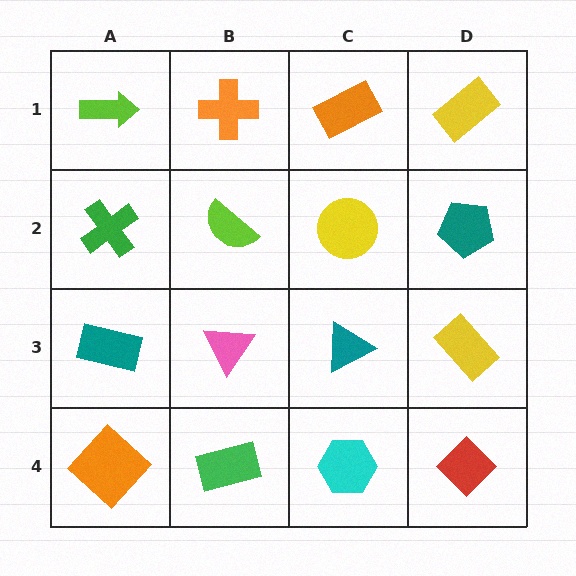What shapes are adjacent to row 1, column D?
A teal pentagon (row 2, column D), an orange rectangle (row 1, column C).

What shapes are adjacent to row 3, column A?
A green cross (row 2, column A), an orange diamond (row 4, column A), a pink triangle (row 3, column B).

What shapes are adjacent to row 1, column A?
A green cross (row 2, column A), an orange cross (row 1, column B).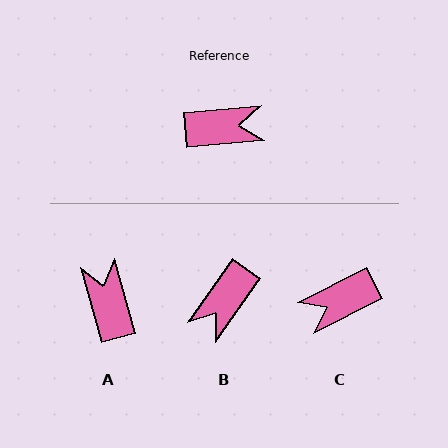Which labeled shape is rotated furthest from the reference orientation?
C, about 158 degrees away.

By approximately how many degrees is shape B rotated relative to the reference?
Approximately 130 degrees clockwise.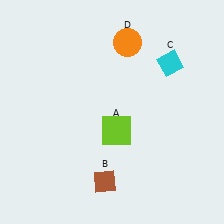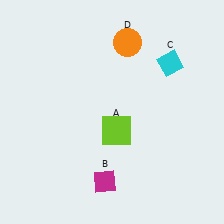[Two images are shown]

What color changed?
The diamond (B) changed from brown in Image 1 to magenta in Image 2.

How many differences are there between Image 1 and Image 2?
There is 1 difference between the two images.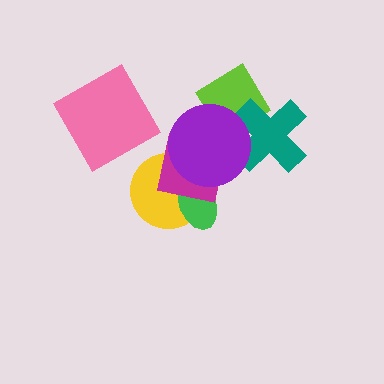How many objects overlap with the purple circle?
5 objects overlap with the purple circle.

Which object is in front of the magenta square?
The purple circle is in front of the magenta square.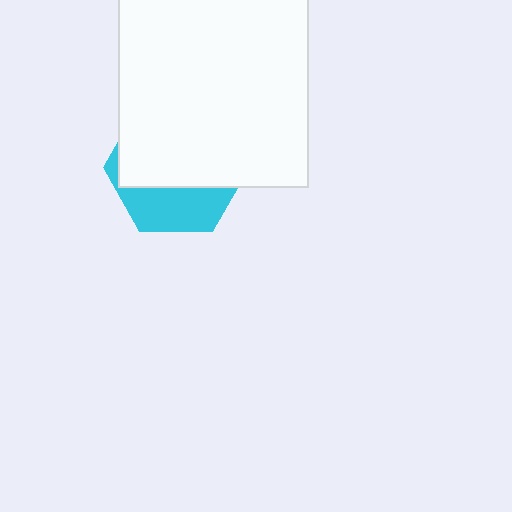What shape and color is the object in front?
The object in front is a white square.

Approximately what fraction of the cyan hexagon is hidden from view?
Roughly 67% of the cyan hexagon is hidden behind the white square.